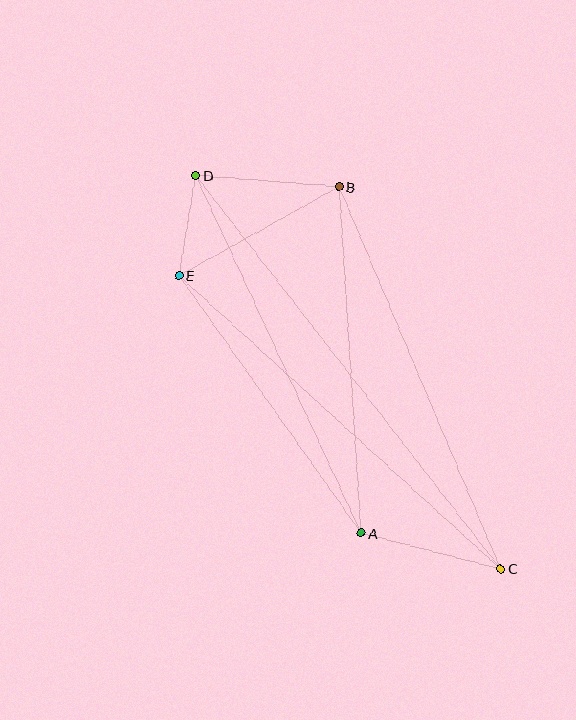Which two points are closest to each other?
Points D and E are closest to each other.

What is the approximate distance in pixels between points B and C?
The distance between B and C is approximately 414 pixels.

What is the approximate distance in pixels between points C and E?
The distance between C and E is approximately 435 pixels.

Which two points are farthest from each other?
Points C and D are farthest from each other.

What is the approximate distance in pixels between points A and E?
The distance between A and E is approximately 316 pixels.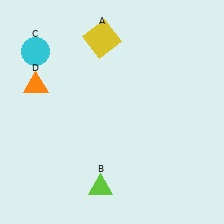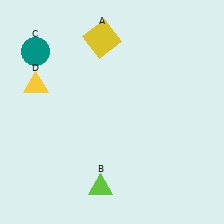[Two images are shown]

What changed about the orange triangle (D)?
In Image 1, D is orange. In Image 2, it changed to yellow.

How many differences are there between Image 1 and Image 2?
There are 2 differences between the two images.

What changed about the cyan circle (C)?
In Image 1, C is cyan. In Image 2, it changed to teal.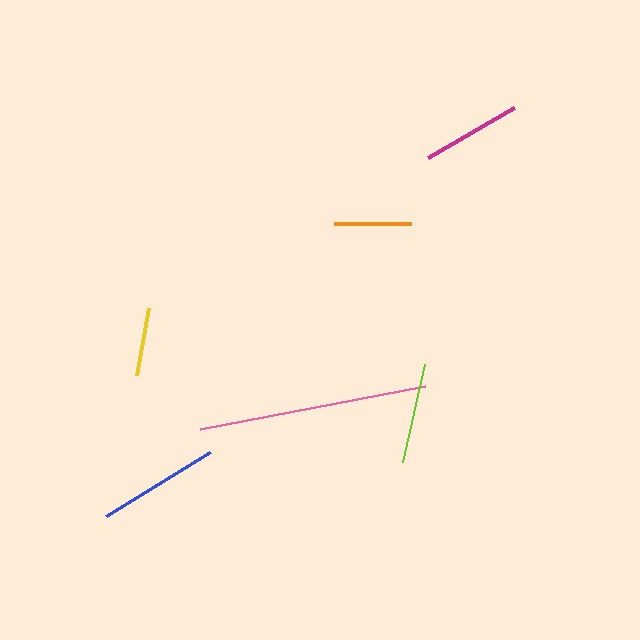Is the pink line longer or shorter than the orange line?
The pink line is longer than the orange line.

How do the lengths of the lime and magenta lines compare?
The lime and magenta lines are approximately the same length.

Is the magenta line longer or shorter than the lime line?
The lime line is longer than the magenta line.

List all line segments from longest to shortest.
From longest to shortest: pink, blue, lime, magenta, orange, yellow.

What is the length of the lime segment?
The lime segment is approximately 101 pixels long.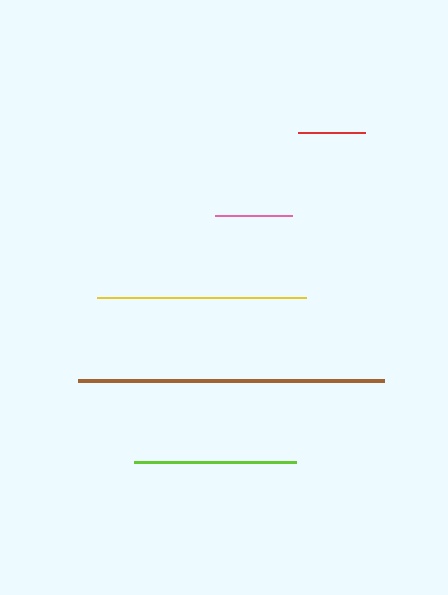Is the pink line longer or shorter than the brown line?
The brown line is longer than the pink line.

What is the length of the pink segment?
The pink segment is approximately 77 pixels long.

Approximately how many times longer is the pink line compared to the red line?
The pink line is approximately 1.2 times the length of the red line.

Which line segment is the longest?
The brown line is the longest at approximately 307 pixels.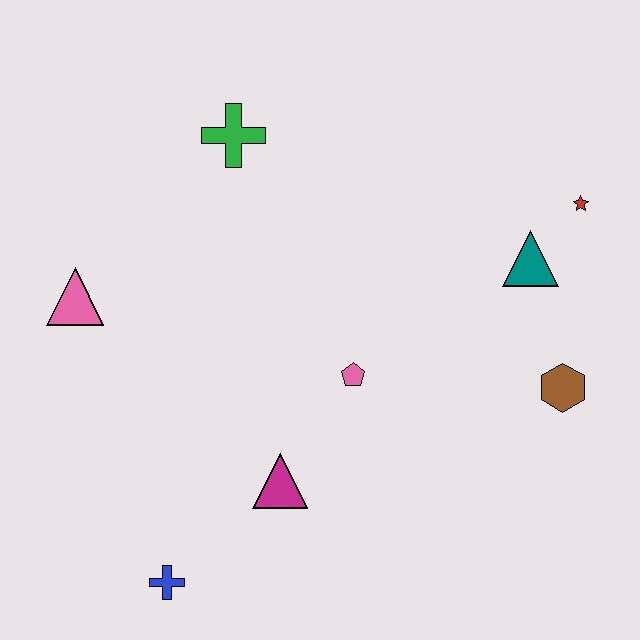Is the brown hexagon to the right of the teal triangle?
Yes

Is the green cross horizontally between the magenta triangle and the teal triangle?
No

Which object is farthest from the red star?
The blue cross is farthest from the red star.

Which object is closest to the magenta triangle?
The pink pentagon is closest to the magenta triangle.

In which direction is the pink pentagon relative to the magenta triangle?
The pink pentagon is above the magenta triangle.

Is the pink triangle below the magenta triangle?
No